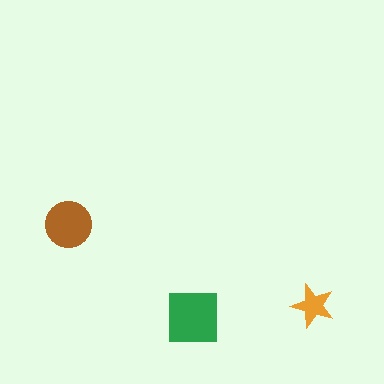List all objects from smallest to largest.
The orange star, the brown circle, the green square.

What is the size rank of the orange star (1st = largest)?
3rd.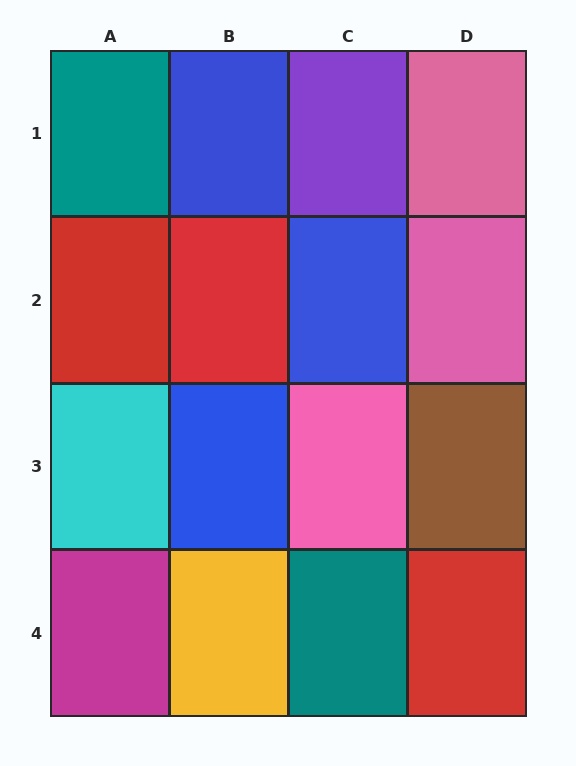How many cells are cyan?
1 cell is cyan.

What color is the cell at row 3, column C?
Pink.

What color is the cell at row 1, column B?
Blue.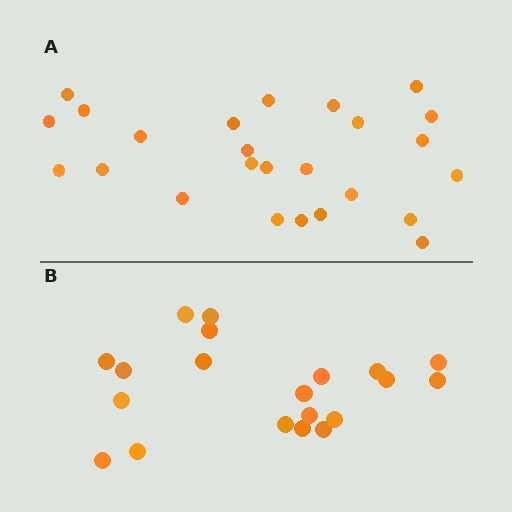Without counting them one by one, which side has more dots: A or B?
Region A (the top region) has more dots.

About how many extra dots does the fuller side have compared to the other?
Region A has about 5 more dots than region B.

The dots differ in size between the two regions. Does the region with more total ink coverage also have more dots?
No. Region B has more total ink coverage because its dots are larger, but region A actually contains more individual dots. Total area can be misleading — the number of items is what matters here.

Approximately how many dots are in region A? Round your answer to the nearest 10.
About 20 dots. (The exact count is 25, which rounds to 20.)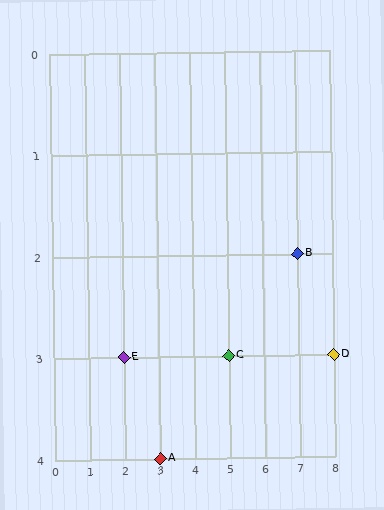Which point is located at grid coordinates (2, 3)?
Point E is at (2, 3).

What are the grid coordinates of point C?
Point C is at grid coordinates (5, 3).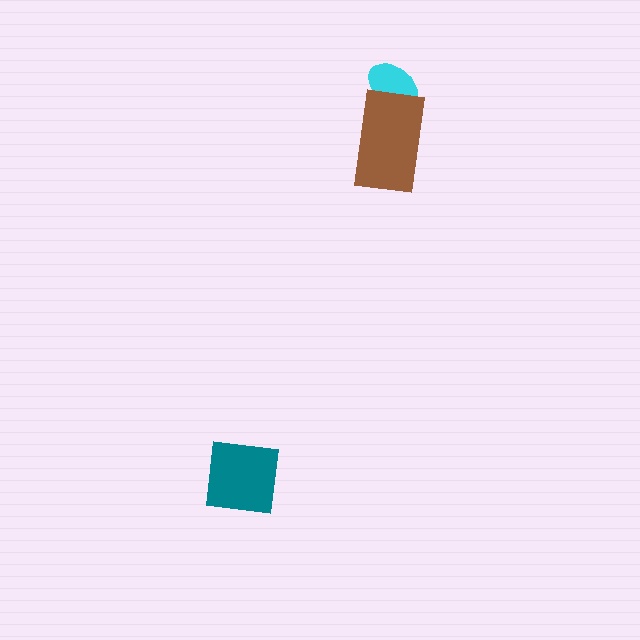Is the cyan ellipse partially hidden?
Yes, it is partially covered by another shape.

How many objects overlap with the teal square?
0 objects overlap with the teal square.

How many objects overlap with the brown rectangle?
1 object overlaps with the brown rectangle.